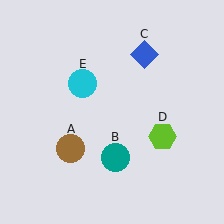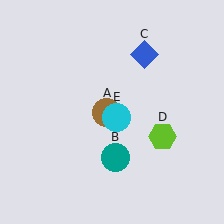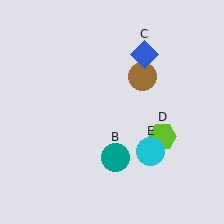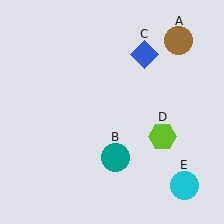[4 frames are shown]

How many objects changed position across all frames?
2 objects changed position: brown circle (object A), cyan circle (object E).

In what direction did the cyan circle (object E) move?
The cyan circle (object E) moved down and to the right.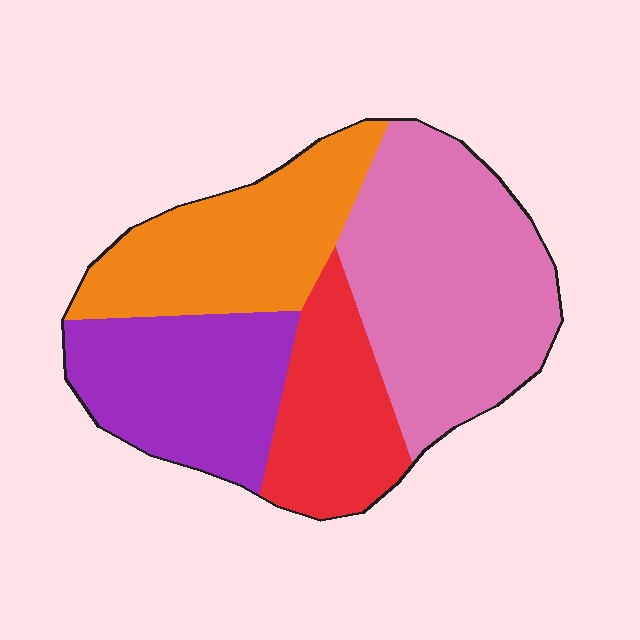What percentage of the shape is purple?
Purple covers around 20% of the shape.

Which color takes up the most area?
Pink, at roughly 35%.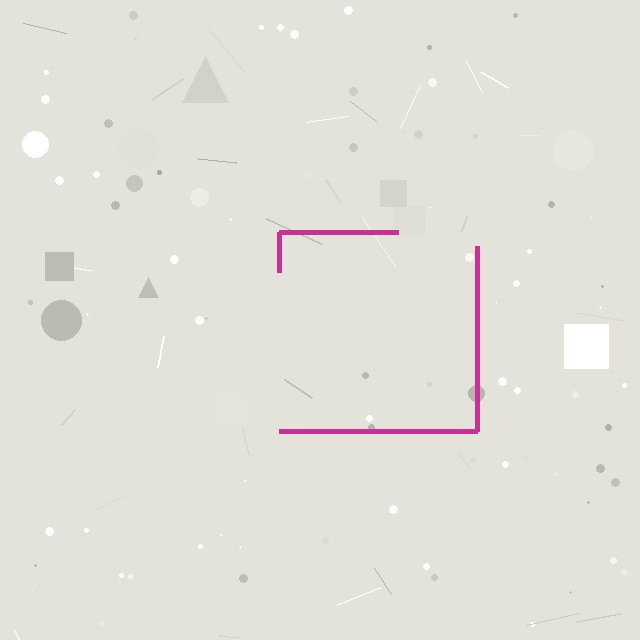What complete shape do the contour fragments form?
The contour fragments form a square.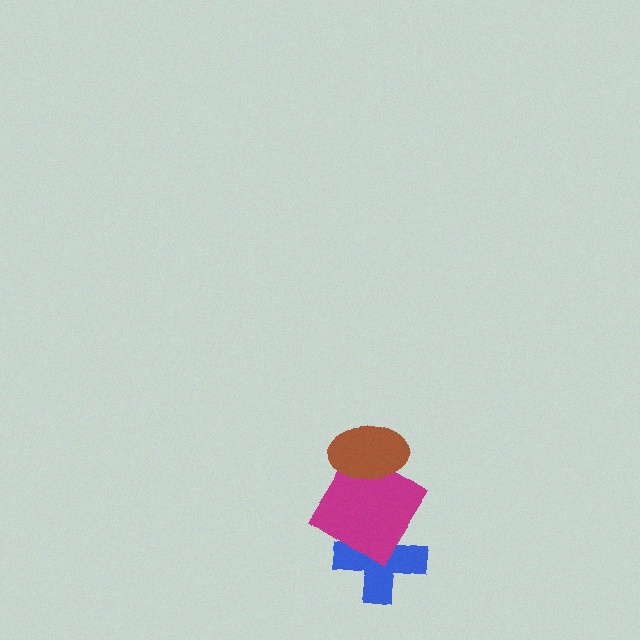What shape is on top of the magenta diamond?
The brown ellipse is on top of the magenta diamond.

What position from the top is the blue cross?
The blue cross is 3rd from the top.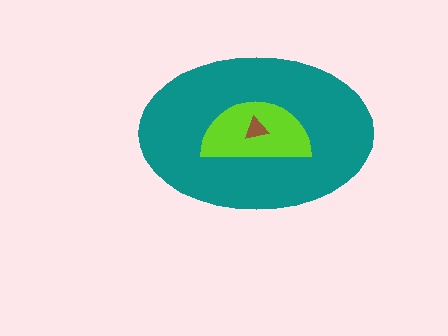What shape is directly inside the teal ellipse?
The lime semicircle.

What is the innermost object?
The brown triangle.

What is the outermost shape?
The teal ellipse.